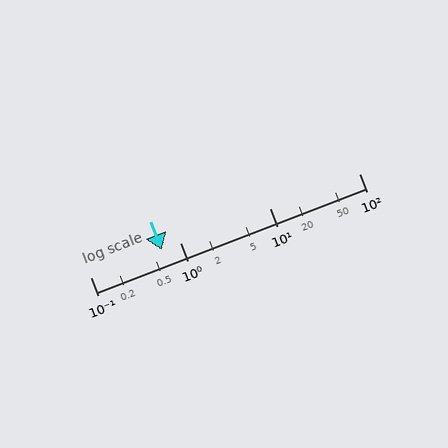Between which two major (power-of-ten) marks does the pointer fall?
The pointer is between 0.1 and 1.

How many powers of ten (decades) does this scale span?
The scale spans 3 decades, from 0.1 to 100.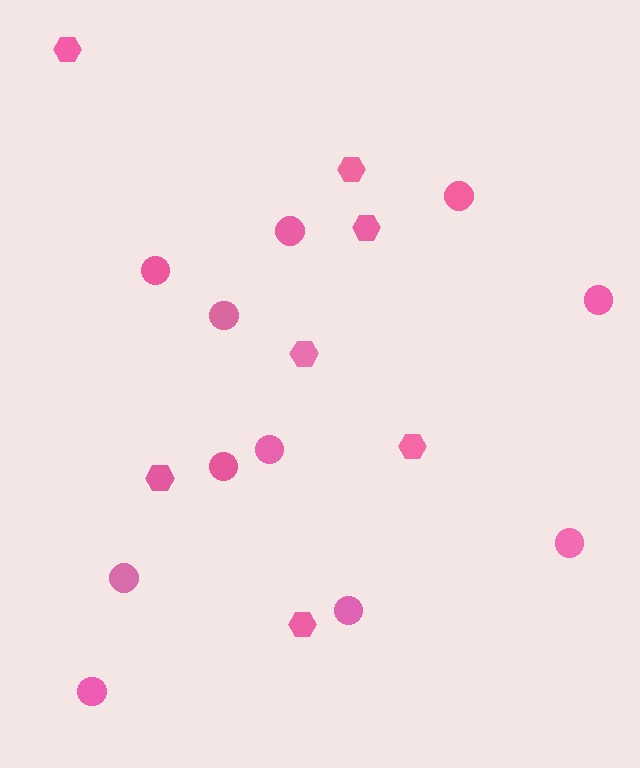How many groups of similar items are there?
There are 2 groups: one group of circles (11) and one group of hexagons (7).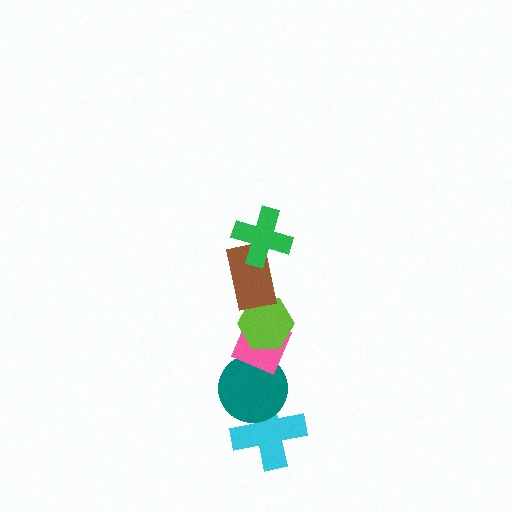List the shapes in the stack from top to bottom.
From top to bottom: the green cross, the brown rectangle, the lime hexagon, the pink diamond, the teal circle, the cyan cross.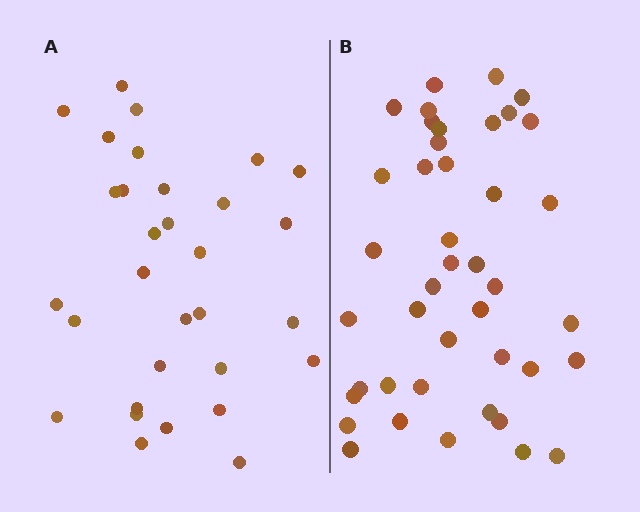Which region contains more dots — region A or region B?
Region B (the right region) has more dots.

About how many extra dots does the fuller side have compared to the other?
Region B has roughly 12 or so more dots than region A.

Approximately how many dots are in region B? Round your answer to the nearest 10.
About 40 dots. (The exact count is 42, which rounds to 40.)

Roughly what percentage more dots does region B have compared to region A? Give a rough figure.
About 35% more.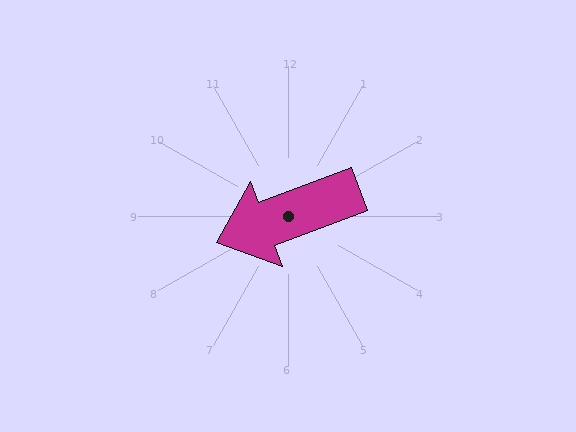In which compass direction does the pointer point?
West.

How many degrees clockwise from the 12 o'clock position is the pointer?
Approximately 250 degrees.